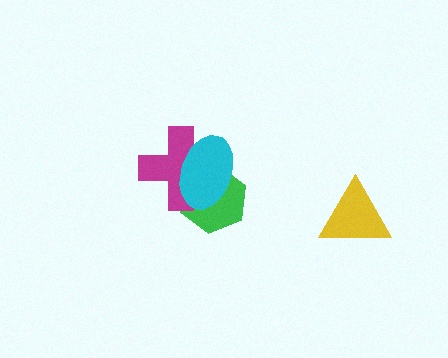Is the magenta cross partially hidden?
Yes, it is partially covered by another shape.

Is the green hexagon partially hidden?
Yes, it is partially covered by another shape.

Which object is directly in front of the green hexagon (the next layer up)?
The magenta cross is directly in front of the green hexagon.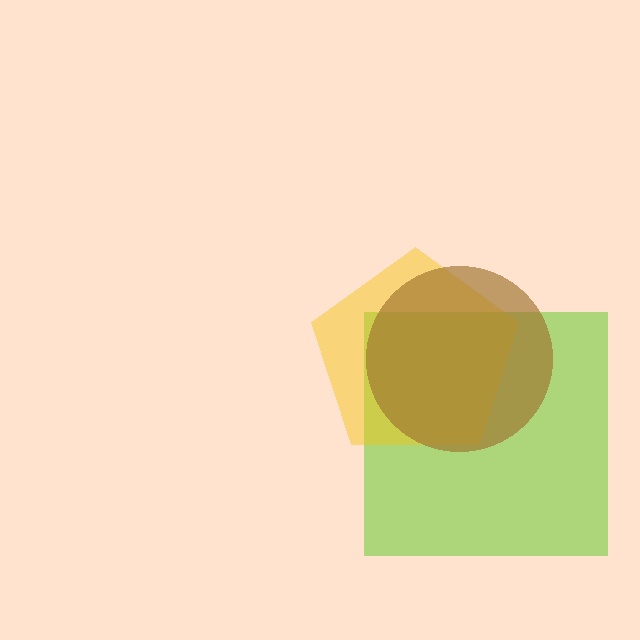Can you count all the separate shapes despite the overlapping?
Yes, there are 3 separate shapes.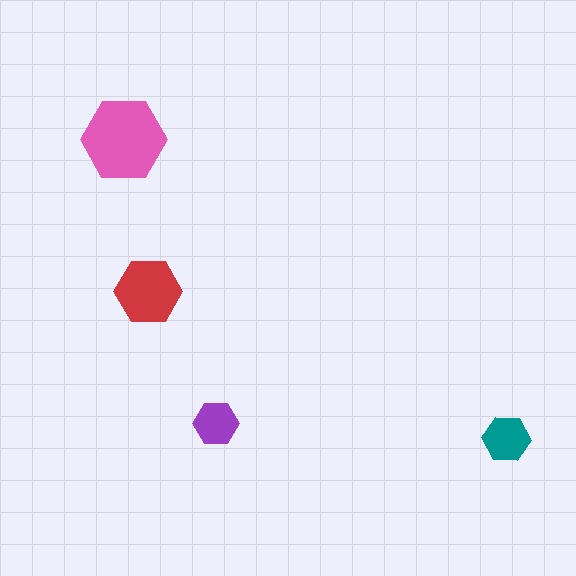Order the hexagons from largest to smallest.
the pink one, the red one, the teal one, the purple one.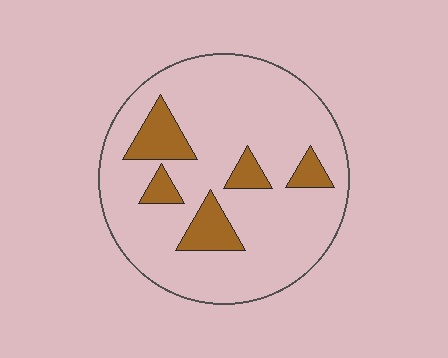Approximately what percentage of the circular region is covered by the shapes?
Approximately 15%.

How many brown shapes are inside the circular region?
5.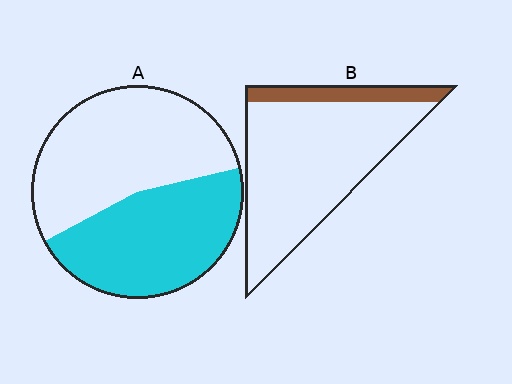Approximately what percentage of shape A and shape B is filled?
A is approximately 45% and B is approximately 15%.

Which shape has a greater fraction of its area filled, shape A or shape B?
Shape A.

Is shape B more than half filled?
No.